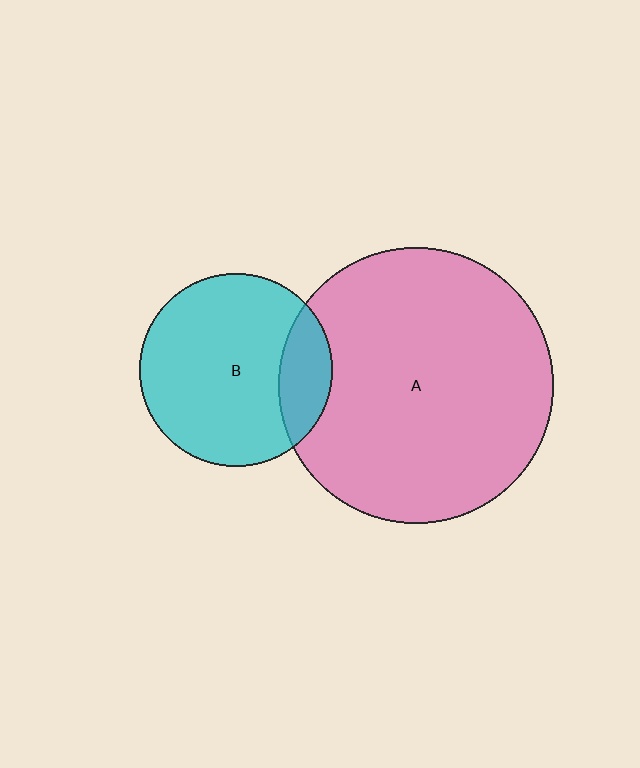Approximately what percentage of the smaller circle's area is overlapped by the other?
Approximately 20%.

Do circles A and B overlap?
Yes.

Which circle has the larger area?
Circle A (pink).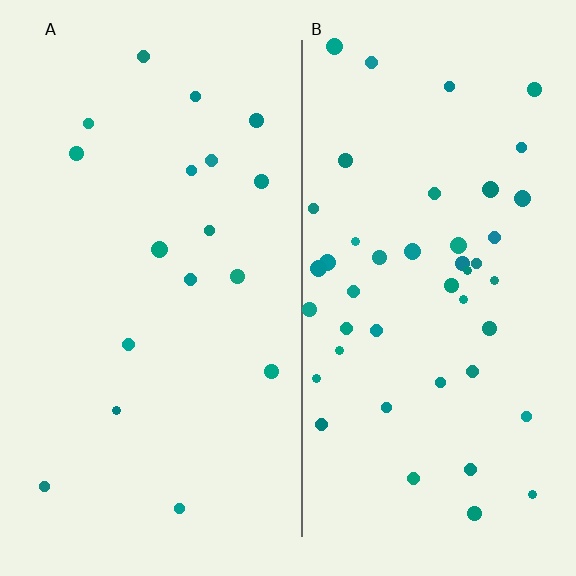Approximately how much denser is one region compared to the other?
Approximately 2.6× — region B over region A.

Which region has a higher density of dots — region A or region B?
B (the right).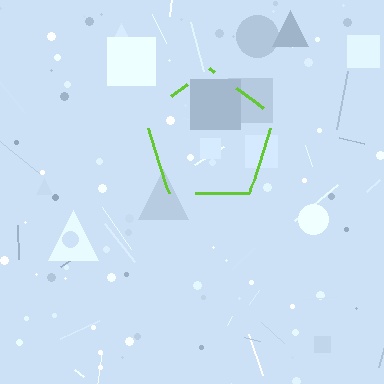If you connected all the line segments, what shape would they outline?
They would outline a pentagon.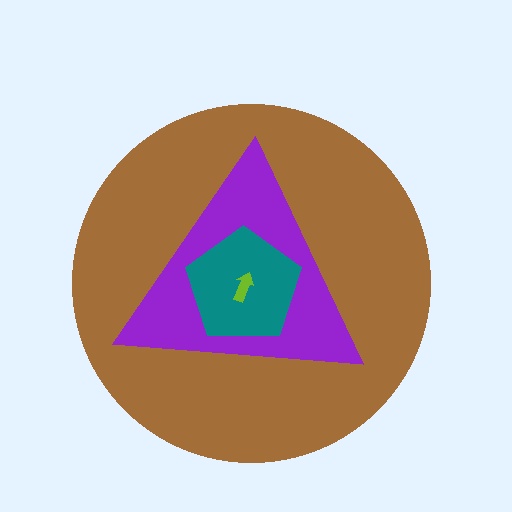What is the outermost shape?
The brown circle.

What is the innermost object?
The lime arrow.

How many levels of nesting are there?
4.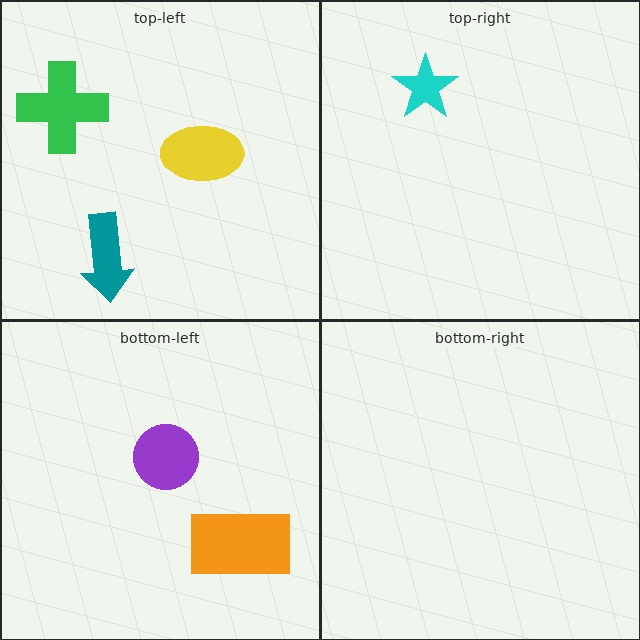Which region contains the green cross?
The top-left region.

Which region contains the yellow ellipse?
The top-left region.